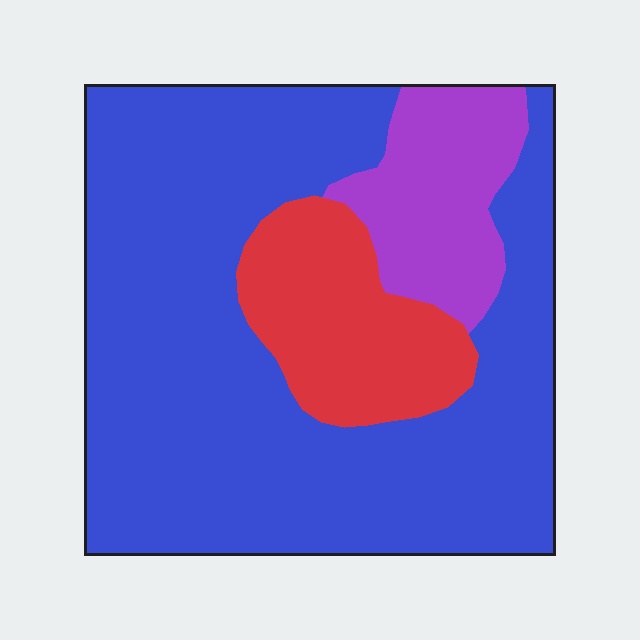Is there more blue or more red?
Blue.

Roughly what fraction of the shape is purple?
Purple takes up about one eighth (1/8) of the shape.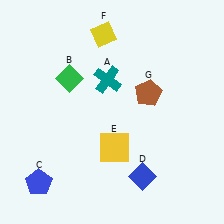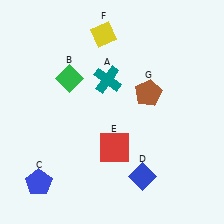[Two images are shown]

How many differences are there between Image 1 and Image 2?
There is 1 difference between the two images.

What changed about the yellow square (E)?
In Image 1, E is yellow. In Image 2, it changed to red.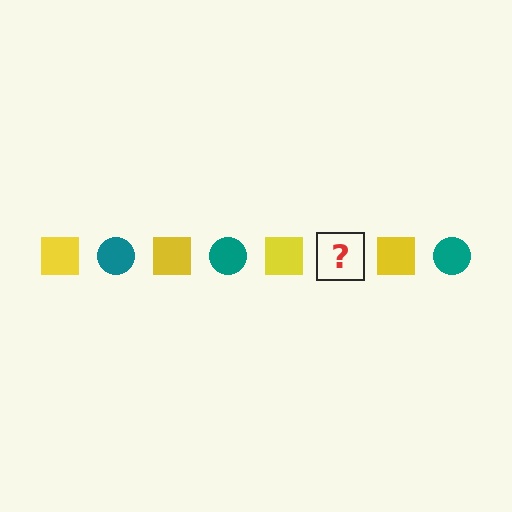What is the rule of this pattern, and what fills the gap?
The rule is that the pattern alternates between yellow square and teal circle. The gap should be filled with a teal circle.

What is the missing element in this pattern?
The missing element is a teal circle.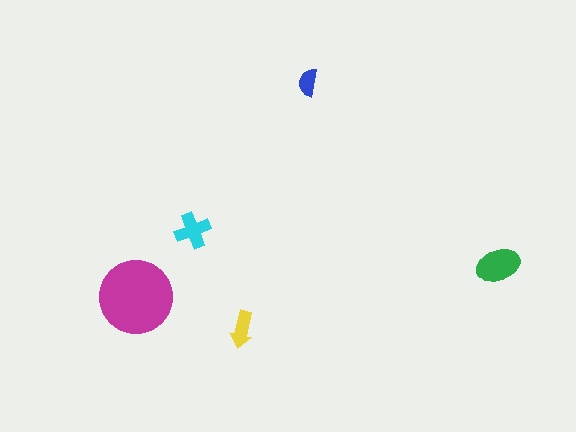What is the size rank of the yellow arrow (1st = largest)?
4th.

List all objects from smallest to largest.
The blue semicircle, the yellow arrow, the cyan cross, the green ellipse, the magenta circle.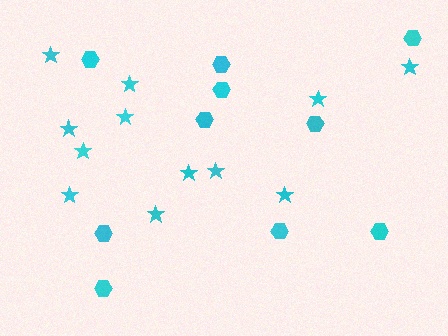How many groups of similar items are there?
There are 2 groups: one group of hexagons (10) and one group of stars (12).